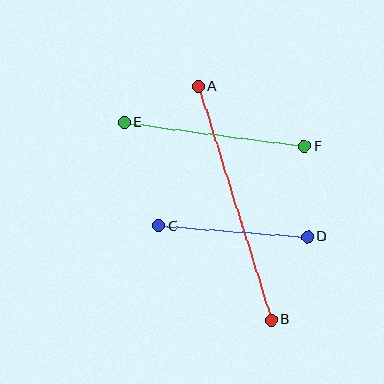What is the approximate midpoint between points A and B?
The midpoint is at approximately (235, 203) pixels.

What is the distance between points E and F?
The distance is approximately 182 pixels.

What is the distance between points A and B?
The distance is approximately 245 pixels.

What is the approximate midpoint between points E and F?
The midpoint is at approximately (214, 134) pixels.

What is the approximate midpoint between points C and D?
The midpoint is at approximately (233, 231) pixels.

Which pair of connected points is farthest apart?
Points A and B are farthest apart.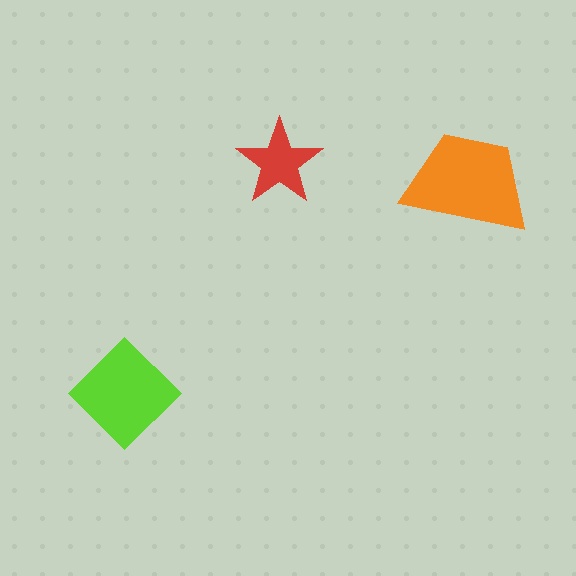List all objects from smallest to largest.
The red star, the lime diamond, the orange trapezoid.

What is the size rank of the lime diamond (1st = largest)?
2nd.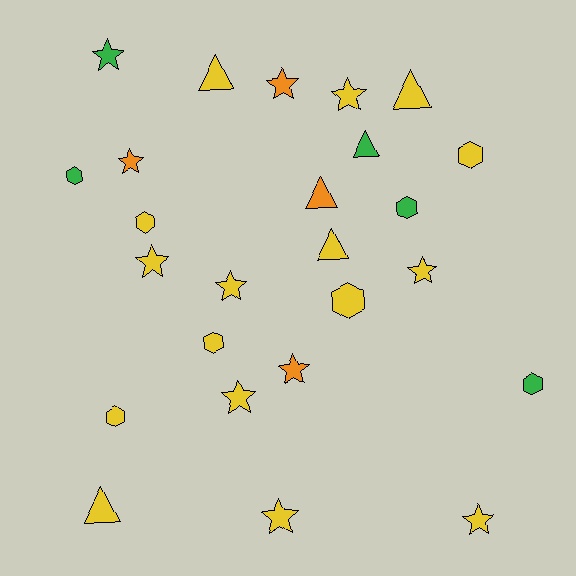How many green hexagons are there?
There are 3 green hexagons.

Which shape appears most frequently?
Star, with 11 objects.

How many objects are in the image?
There are 25 objects.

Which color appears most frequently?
Yellow, with 16 objects.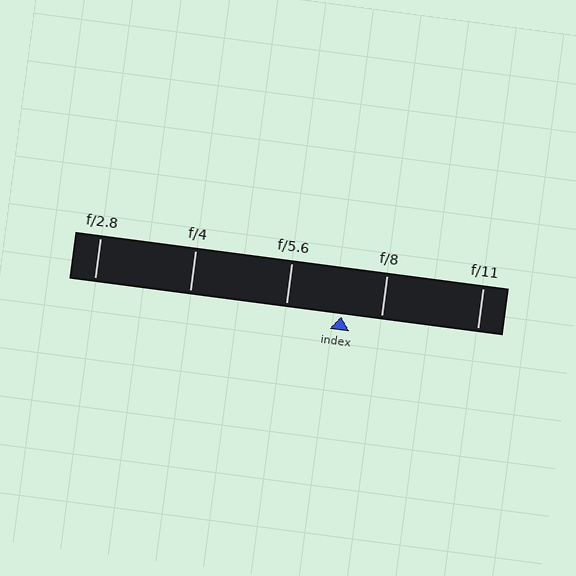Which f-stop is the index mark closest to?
The index mark is closest to f/8.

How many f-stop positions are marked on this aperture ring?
There are 5 f-stop positions marked.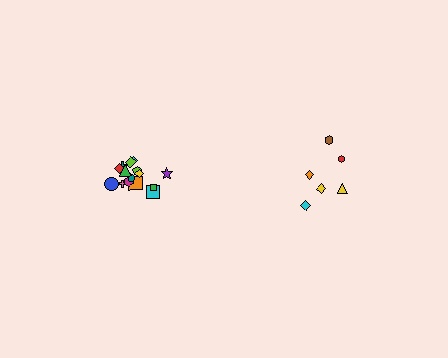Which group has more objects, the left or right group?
The left group.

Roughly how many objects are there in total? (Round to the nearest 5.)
Roughly 20 objects in total.